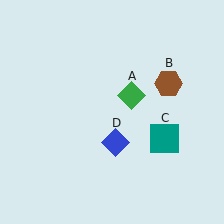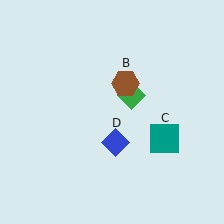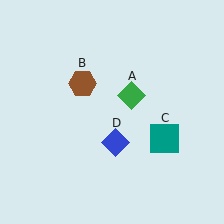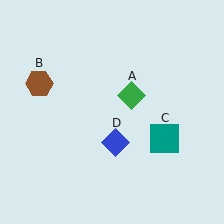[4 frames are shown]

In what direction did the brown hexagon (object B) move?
The brown hexagon (object B) moved left.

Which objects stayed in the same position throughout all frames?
Green diamond (object A) and teal square (object C) and blue diamond (object D) remained stationary.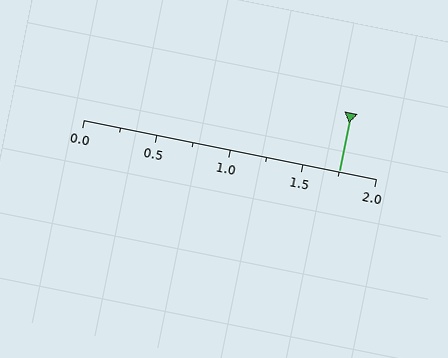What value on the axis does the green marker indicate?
The marker indicates approximately 1.75.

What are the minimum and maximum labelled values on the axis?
The axis runs from 0.0 to 2.0.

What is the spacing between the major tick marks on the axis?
The major ticks are spaced 0.5 apart.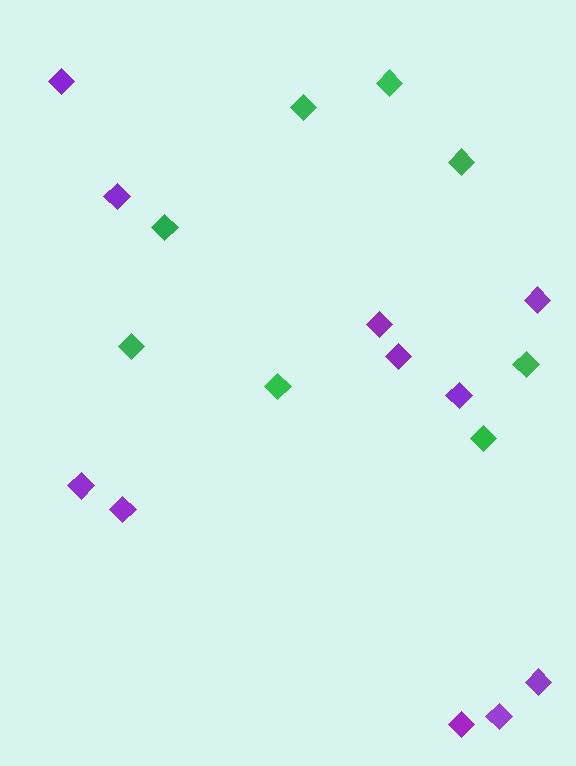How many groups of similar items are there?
There are 2 groups: one group of green diamonds (8) and one group of purple diamonds (11).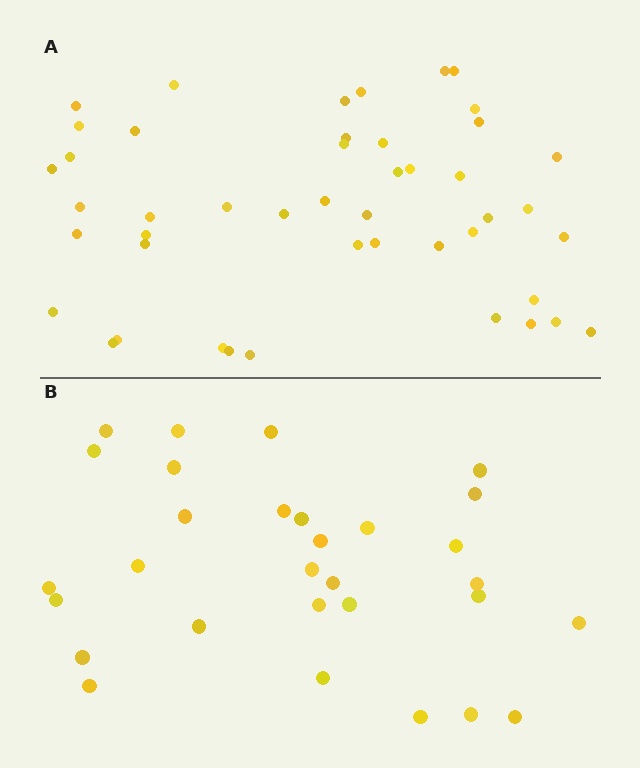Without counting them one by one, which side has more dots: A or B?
Region A (the top region) has more dots.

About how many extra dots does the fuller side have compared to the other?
Region A has approximately 15 more dots than region B.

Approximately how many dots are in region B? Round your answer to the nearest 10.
About 30 dots.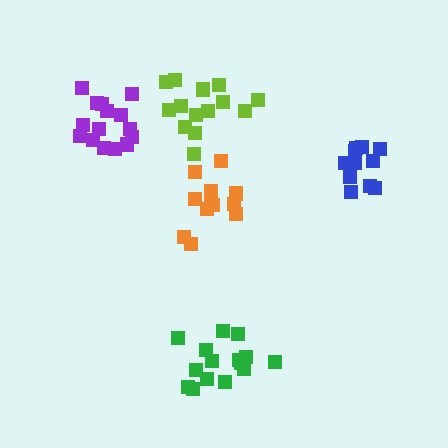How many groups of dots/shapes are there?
There are 5 groups.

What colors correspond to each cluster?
The clusters are colored: orange, green, blue, purple, lime.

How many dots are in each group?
Group 1: 12 dots, Group 2: 15 dots, Group 3: 11 dots, Group 4: 15 dots, Group 5: 14 dots (67 total).